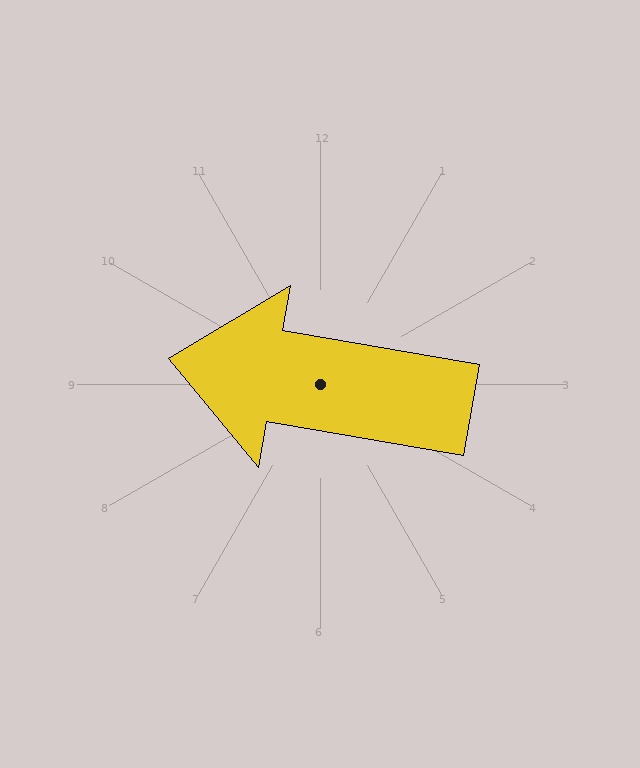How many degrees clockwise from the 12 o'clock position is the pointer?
Approximately 280 degrees.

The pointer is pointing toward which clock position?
Roughly 9 o'clock.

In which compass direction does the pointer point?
West.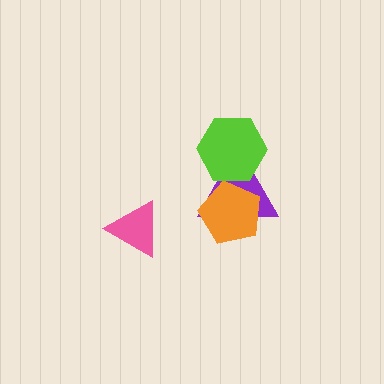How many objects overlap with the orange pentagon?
1 object overlaps with the orange pentagon.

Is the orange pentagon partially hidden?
No, no other shape covers it.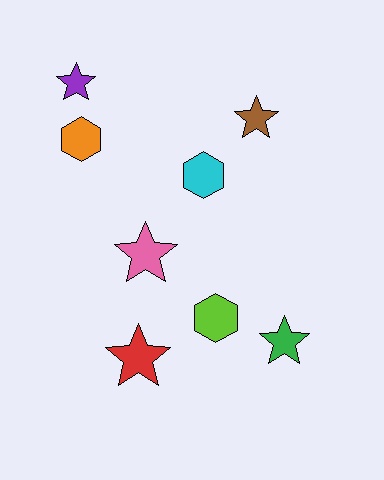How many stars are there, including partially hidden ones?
There are 5 stars.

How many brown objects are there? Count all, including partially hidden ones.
There is 1 brown object.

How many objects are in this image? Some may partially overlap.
There are 8 objects.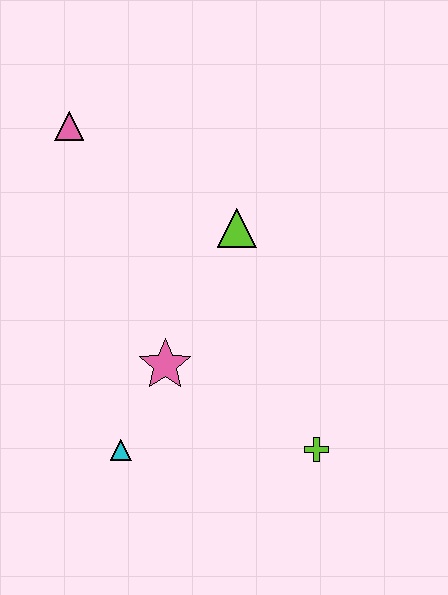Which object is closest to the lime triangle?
The pink star is closest to the lime triangle.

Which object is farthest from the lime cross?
The pink triangle is farthest from the lime cross.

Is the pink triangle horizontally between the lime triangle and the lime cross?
No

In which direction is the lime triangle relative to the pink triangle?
The lime triangle is to the right of the pink triangle.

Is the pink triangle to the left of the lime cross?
Yes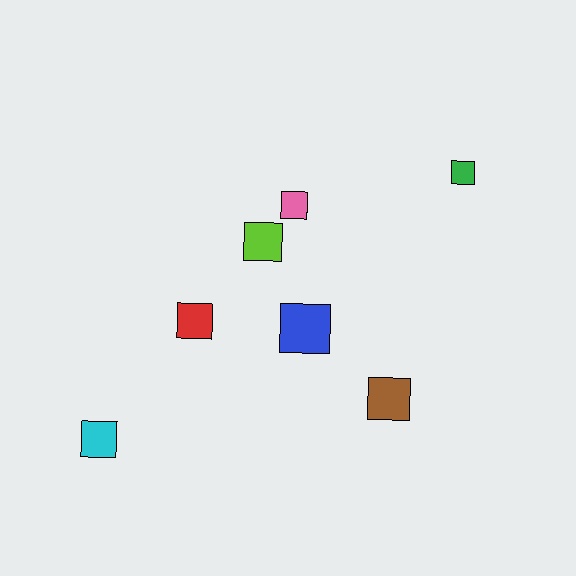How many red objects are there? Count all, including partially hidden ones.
There is 1 red object.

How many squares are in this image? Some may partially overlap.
There are 7 squares.